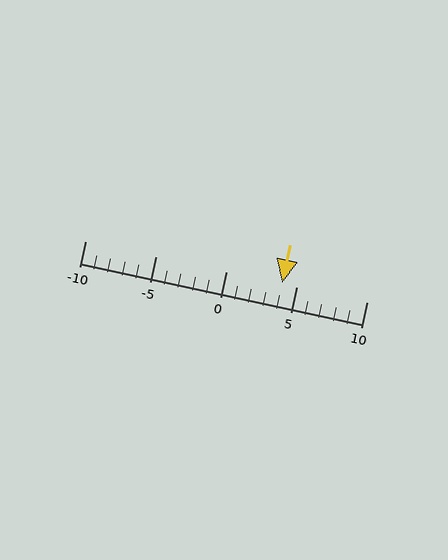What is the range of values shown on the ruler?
The ruler shows values from -10 to 10.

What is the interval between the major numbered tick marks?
The major tick marks are spaced 5 units apart.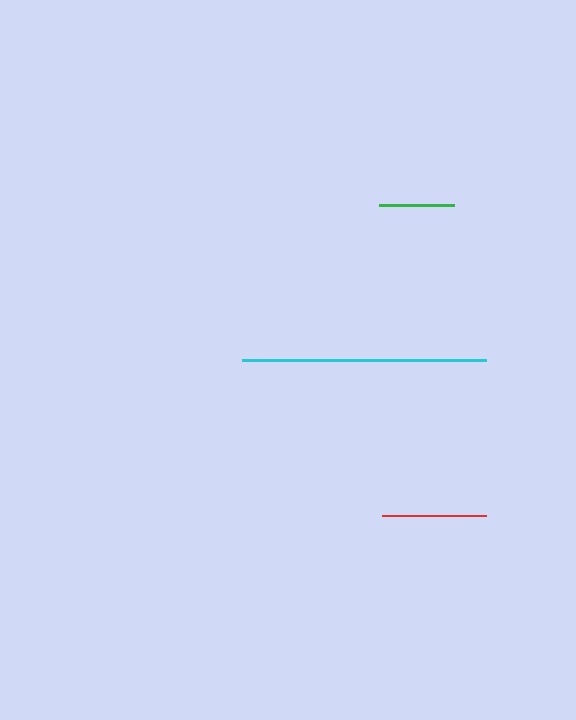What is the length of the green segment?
The green segment is approximately 74 pixels long.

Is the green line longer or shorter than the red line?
The red line is longer than the green line.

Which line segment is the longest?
The cyan line is the longest at approximately 244 pixels.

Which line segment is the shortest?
The green line is the shortest at approximately 74 pixels.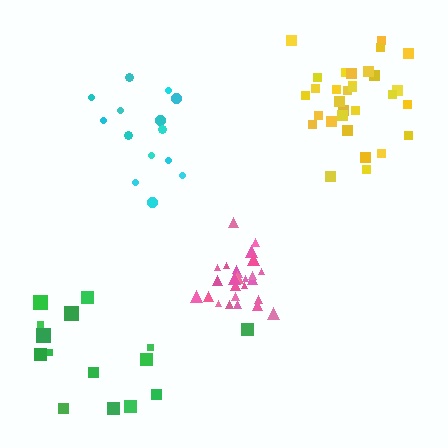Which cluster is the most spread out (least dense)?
Green.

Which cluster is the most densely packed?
Pink.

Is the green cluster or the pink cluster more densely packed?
Pink.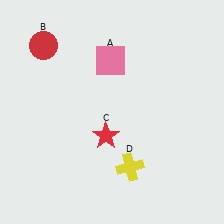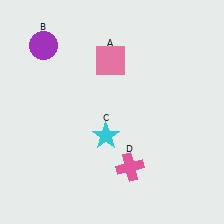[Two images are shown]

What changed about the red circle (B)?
In Image 1, B is red. In Image 2, it changed to purple.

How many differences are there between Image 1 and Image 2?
There are 3 differences between the two images.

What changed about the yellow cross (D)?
In Image 1, D is yellow. In Image 2, it changed to pink.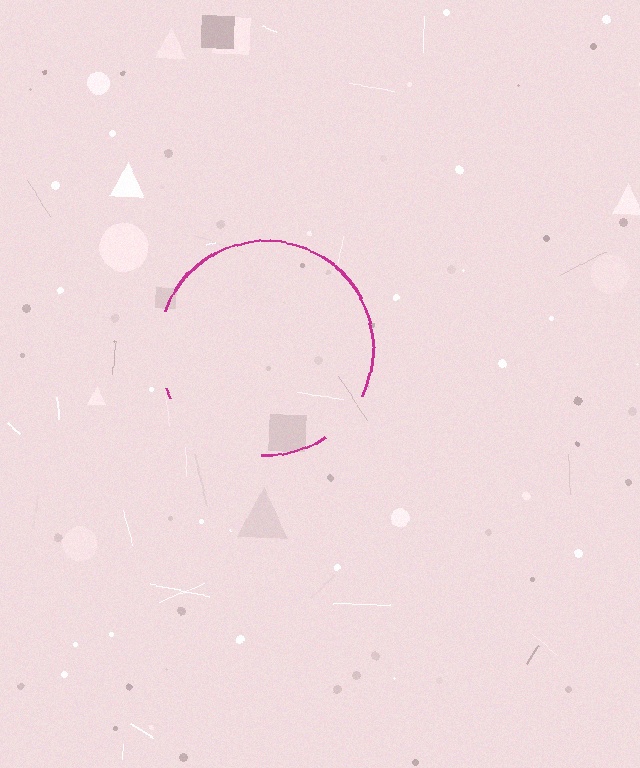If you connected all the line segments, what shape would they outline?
They would outline a circle.